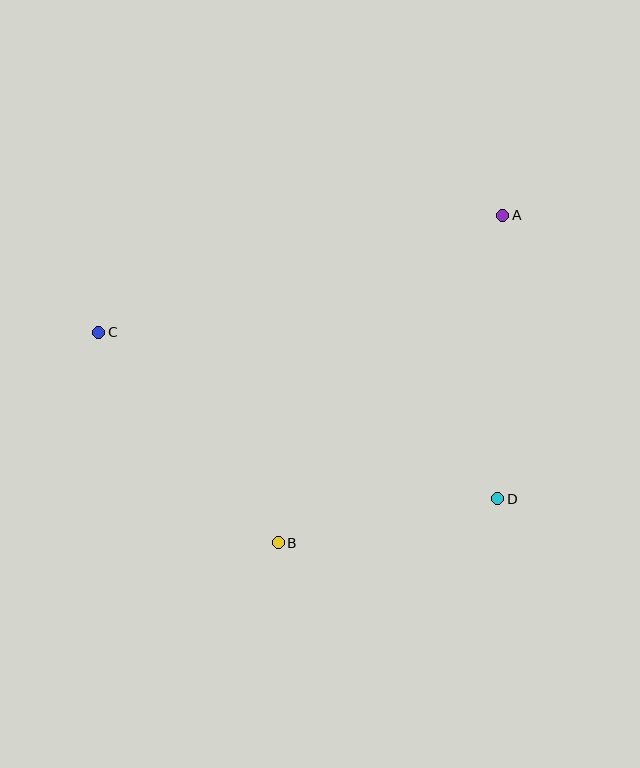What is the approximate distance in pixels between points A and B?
The distance between A and B is approximately 397 pixels.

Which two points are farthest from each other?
Points C and D are farthest from each other.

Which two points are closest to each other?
Points B and D are closest to each other.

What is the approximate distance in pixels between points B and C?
The distance between B and C is approximately 276 pixels.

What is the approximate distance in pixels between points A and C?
The distance between A and C is approximately 421 pixels.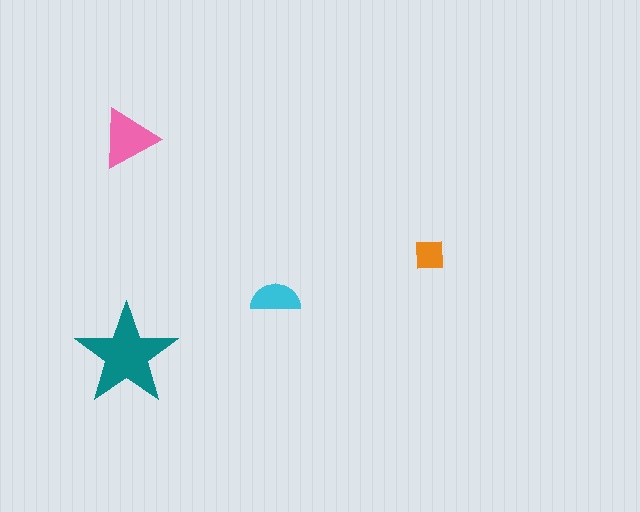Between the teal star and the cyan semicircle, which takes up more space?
The teal star.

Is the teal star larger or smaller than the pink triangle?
Larger.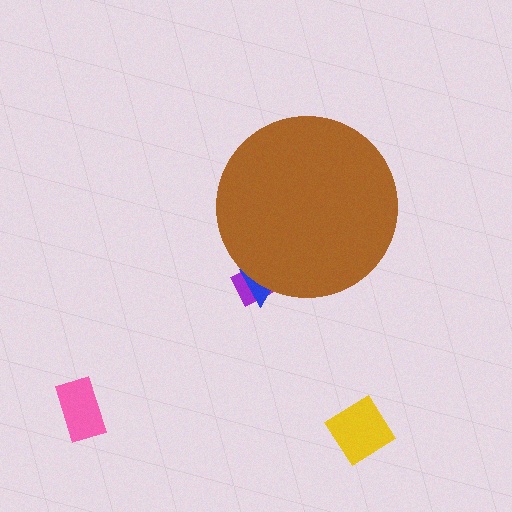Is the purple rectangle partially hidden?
Yes, the purple rectangle is partially hidden behind the brown circle.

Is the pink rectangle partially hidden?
No, the pink rectangle is fully visible.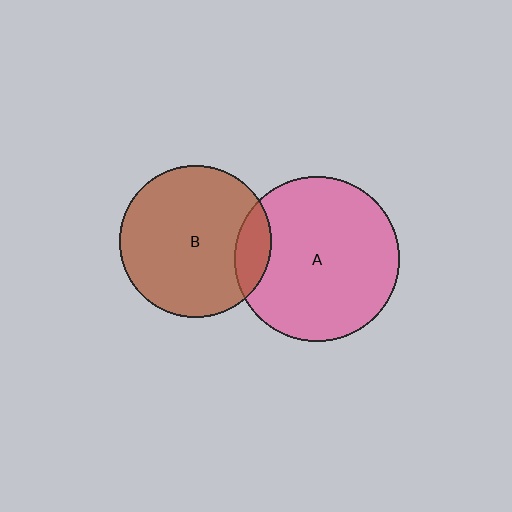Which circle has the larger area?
Circle A (pink).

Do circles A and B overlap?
Yes.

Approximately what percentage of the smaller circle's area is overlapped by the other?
Approximately 15%.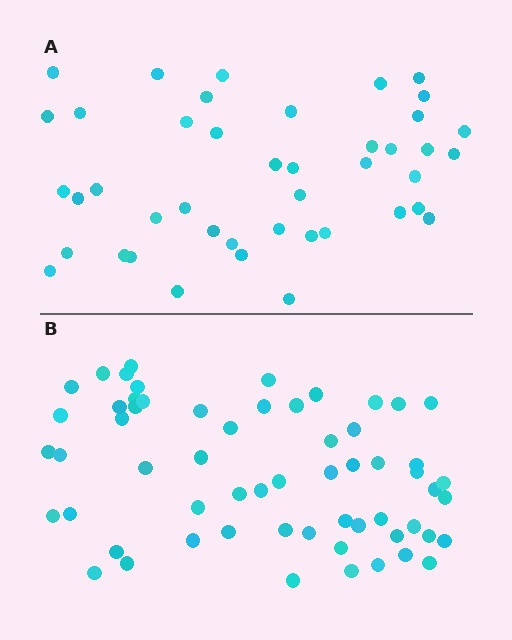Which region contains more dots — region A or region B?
Region B (the bottom region) has more dots.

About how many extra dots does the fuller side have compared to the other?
Region B has approximately 15 more dots than region A.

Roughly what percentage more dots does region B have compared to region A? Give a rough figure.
About 40% more.